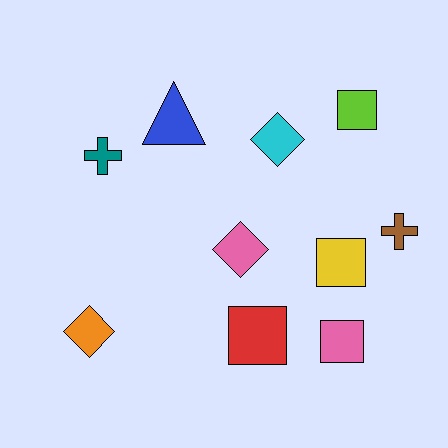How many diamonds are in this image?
There are 3 diamonds.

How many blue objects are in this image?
There is 1 blue object.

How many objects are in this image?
There are 10 objects.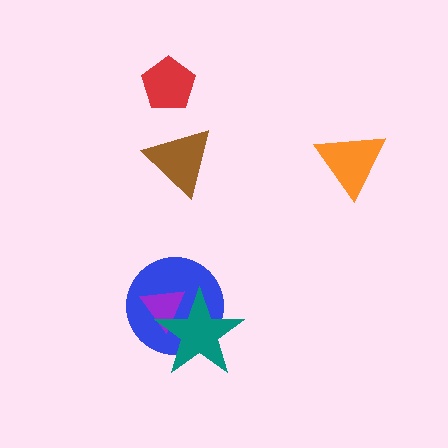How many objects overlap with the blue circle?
2 objects overlap with the blue circle.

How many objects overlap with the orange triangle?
0 objects overlap with the orange triangle.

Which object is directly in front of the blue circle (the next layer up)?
The purple triangle is directly in front of the blue circle.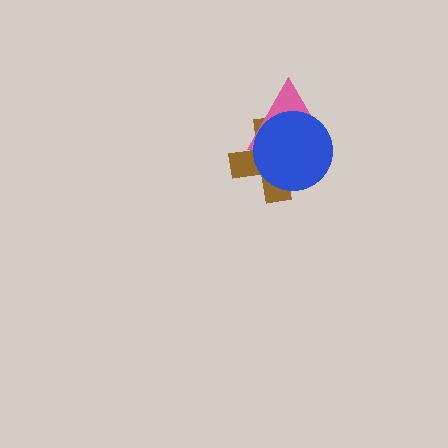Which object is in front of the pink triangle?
The blue circle is in front of the pink triangle.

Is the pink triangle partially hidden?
Yes, it is partially covered by another shape.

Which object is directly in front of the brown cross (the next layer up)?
The pink triangle is directly in front of the brown cross.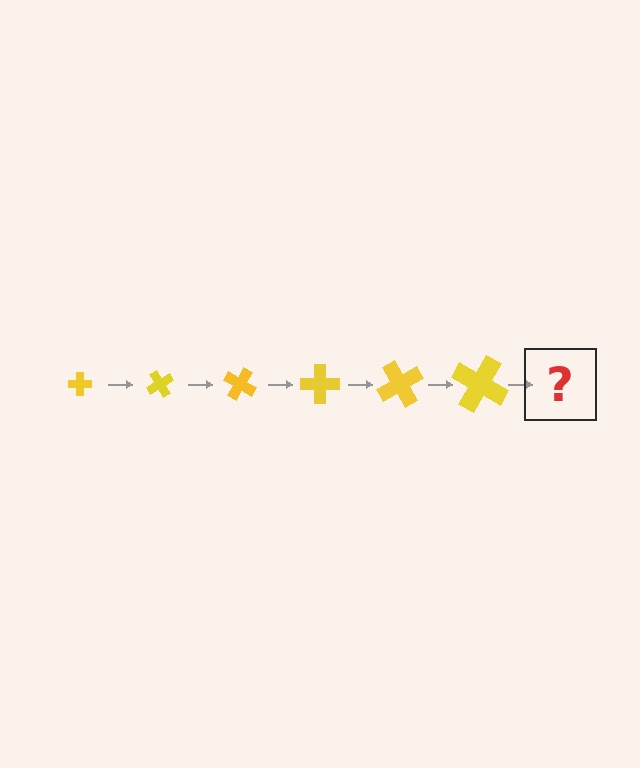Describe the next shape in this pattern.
It should be a cross, larger than the previous one and rotated 360 degrees from the start.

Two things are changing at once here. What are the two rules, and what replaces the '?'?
The two rules are that the cross grows larger each step and it rotates 60 degrees each step. The '?' should be a cross, larger than the previous one and rotated 360 degrees from the start.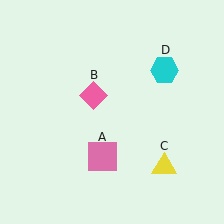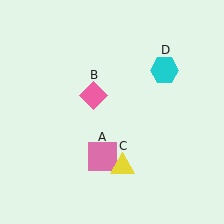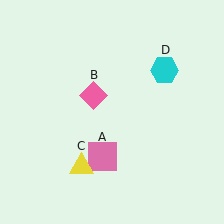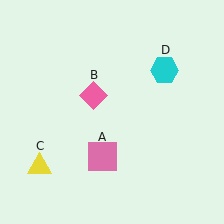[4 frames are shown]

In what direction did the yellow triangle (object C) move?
The yellow triangle (object C) moved left.